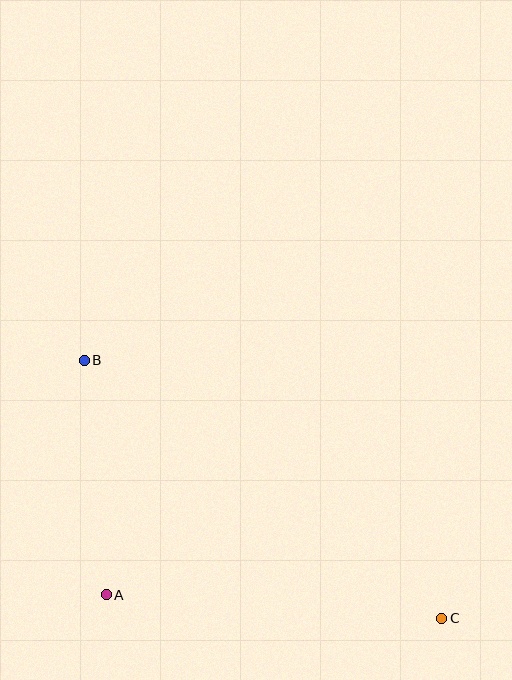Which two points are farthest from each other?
Points B and C are farthest from each other.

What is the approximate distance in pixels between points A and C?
The distance between A and C is approximately 336 pixels.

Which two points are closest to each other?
Points A and B are closest to each other.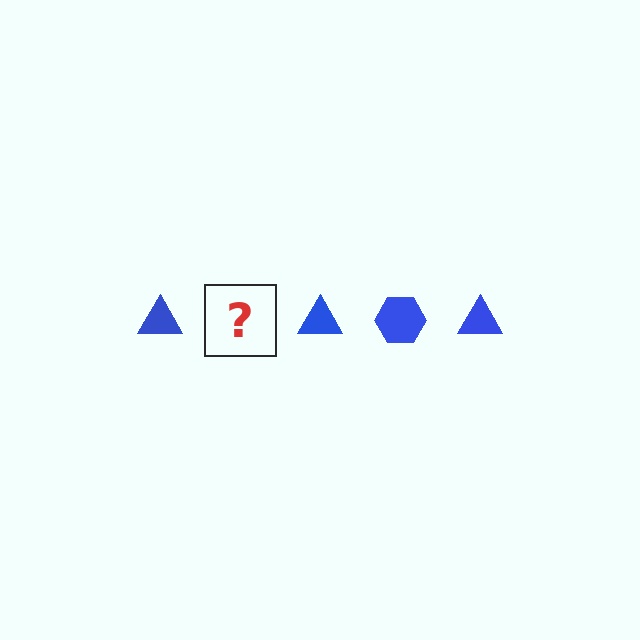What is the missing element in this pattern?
The missing element is a blue hexagon.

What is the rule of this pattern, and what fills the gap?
The rule is that the pattern cycles through triangle, hexagon shapes in blue. The gap should be filled with a blue hexagon.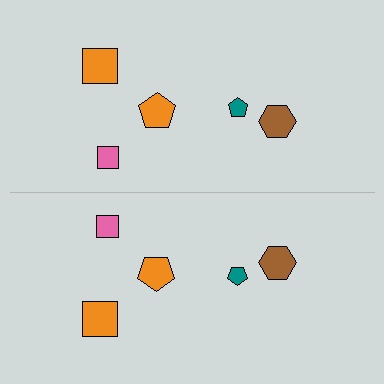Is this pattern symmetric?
Yes, this pattern has bilateral (reflection) symmetry.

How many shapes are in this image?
There are 10 shapes in this image.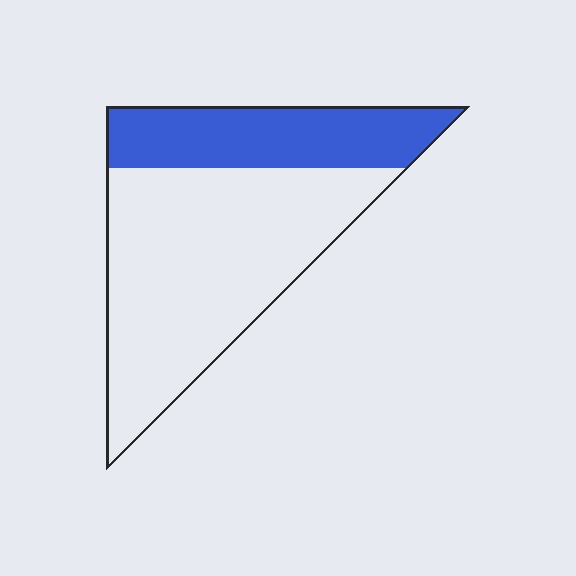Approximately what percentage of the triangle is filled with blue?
Approximately 30%.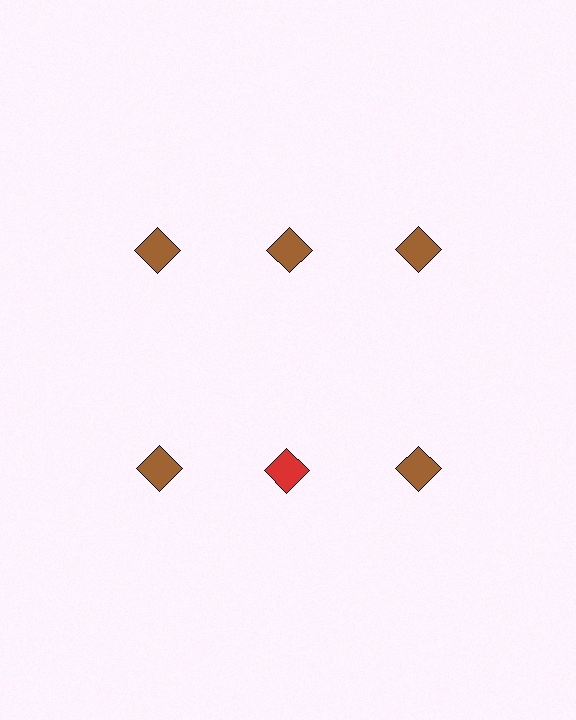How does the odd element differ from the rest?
It has a different color: red instead of brown.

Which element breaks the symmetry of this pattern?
The red diamond in the second row, second from left column breaks the symmetry. All other shapes are brown diamonds.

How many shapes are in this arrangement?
There are 6 shapes arranged in a grid pattern.